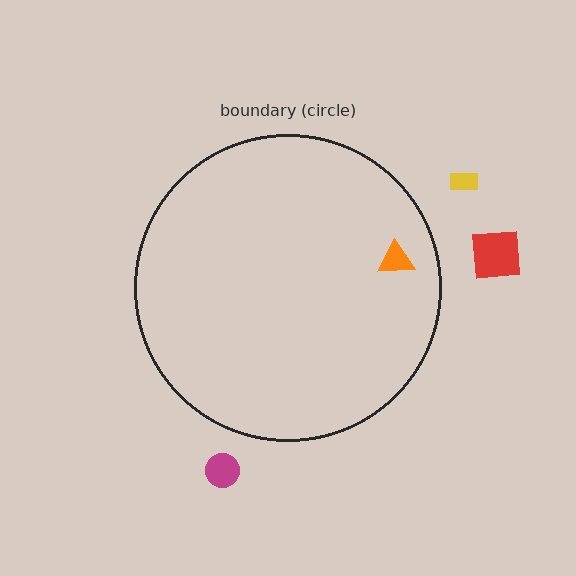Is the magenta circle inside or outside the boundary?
Outside.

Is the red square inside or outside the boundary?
Outside.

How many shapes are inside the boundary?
1 inside, 3 outside.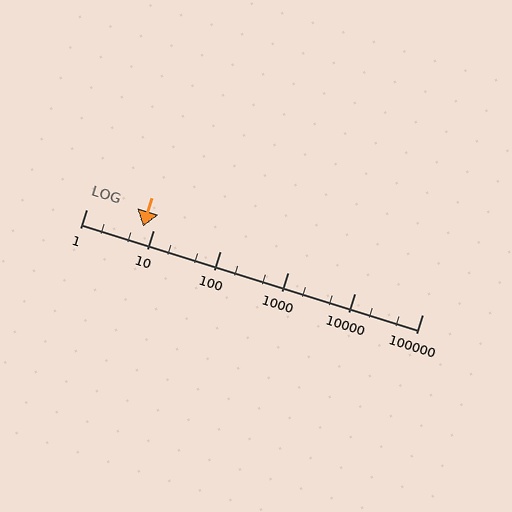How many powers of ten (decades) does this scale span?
The scale spans 5 decades, from 1 to 100000.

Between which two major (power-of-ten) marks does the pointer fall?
The pointer is between 1 and 10.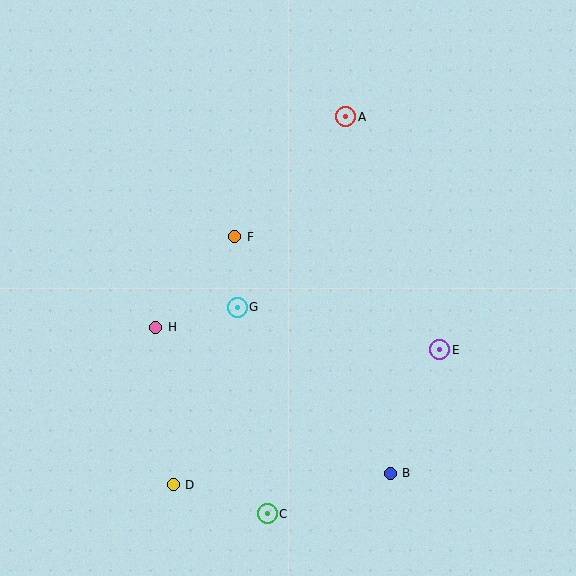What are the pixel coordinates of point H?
Point H is at (156, 327).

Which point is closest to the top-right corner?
Point A is closest to the top-right corner.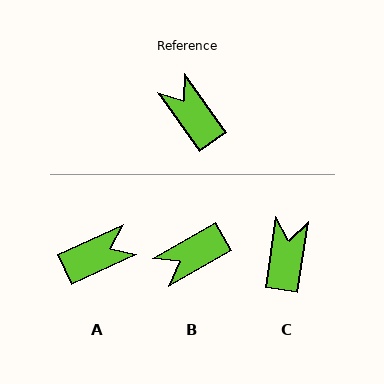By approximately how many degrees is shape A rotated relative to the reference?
Approximately 101 degrees clockwise.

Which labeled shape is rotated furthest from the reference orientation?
A, about 101 degrees away.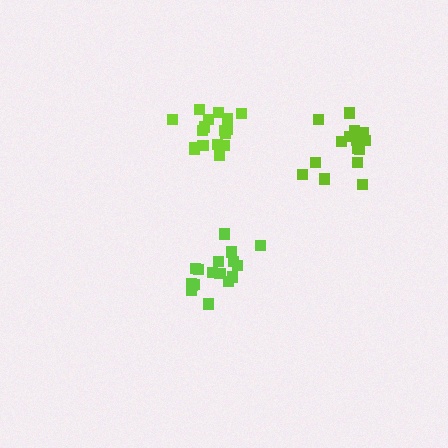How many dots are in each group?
Group 1: 17 dots, Group 2: 17 dots, Group 3: 16 dots (50 total).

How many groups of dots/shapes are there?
There are 3 groups.